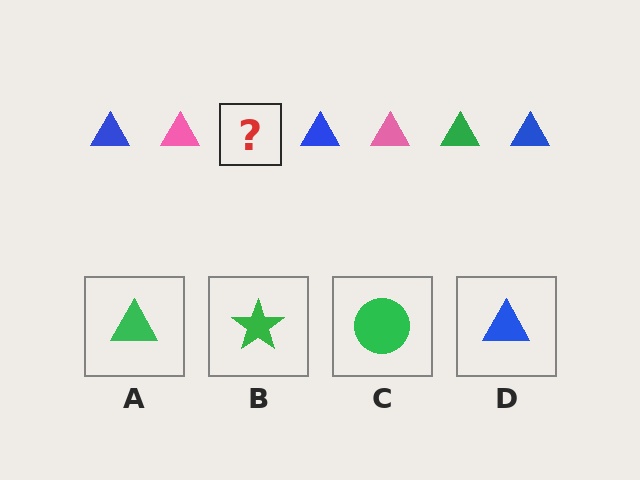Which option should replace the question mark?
Option A.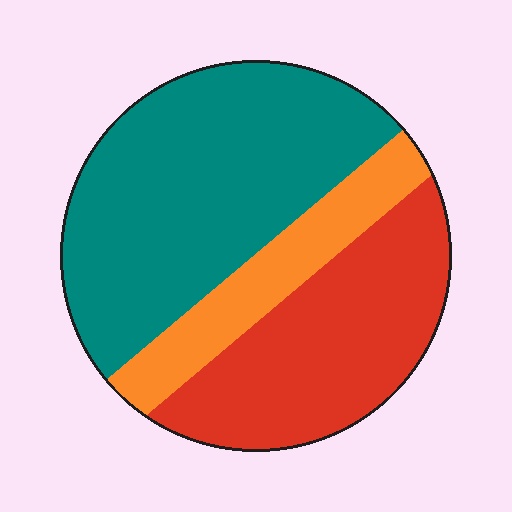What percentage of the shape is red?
Red takes up about one third (1/3) of the shape.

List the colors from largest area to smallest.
From largest to smallest: teal, red, orange.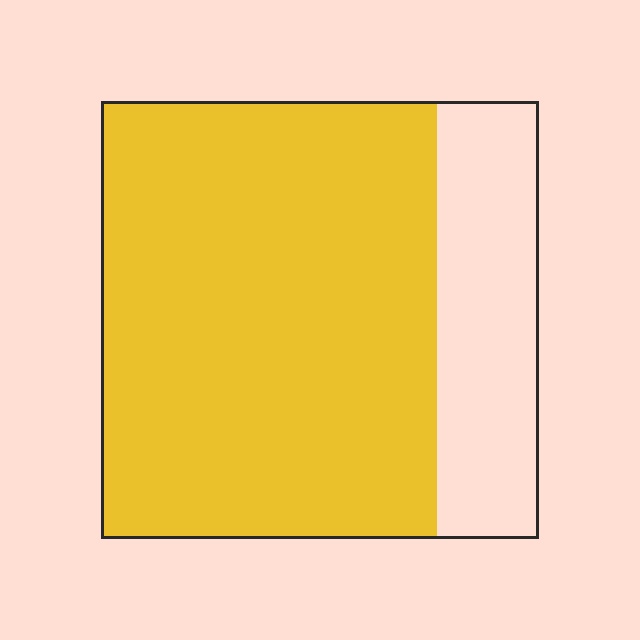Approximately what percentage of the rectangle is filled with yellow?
Approximately 75%.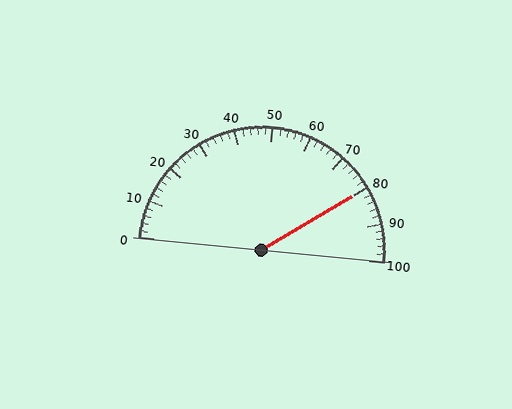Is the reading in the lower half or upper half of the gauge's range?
The reading is in the upper half of the range (0 to 100).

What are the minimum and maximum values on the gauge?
The gauge ranges from 0 to 100.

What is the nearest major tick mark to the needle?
The nearest major tick mark is 80.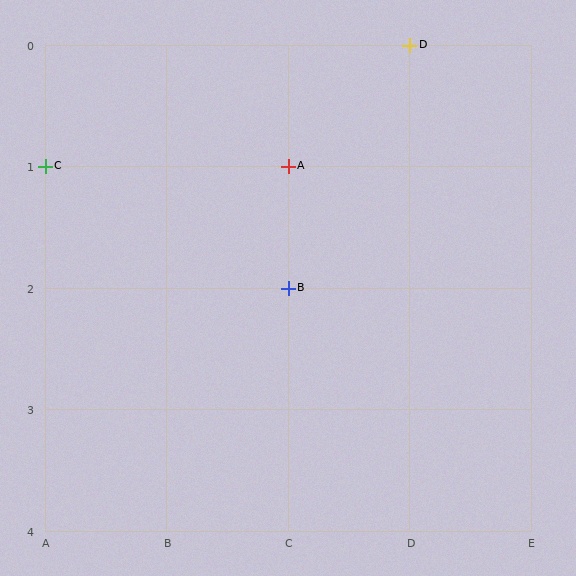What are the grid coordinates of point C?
Point C is at grid coordinates (A, 1).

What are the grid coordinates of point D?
Point D is at grid coordinates (D, 0).